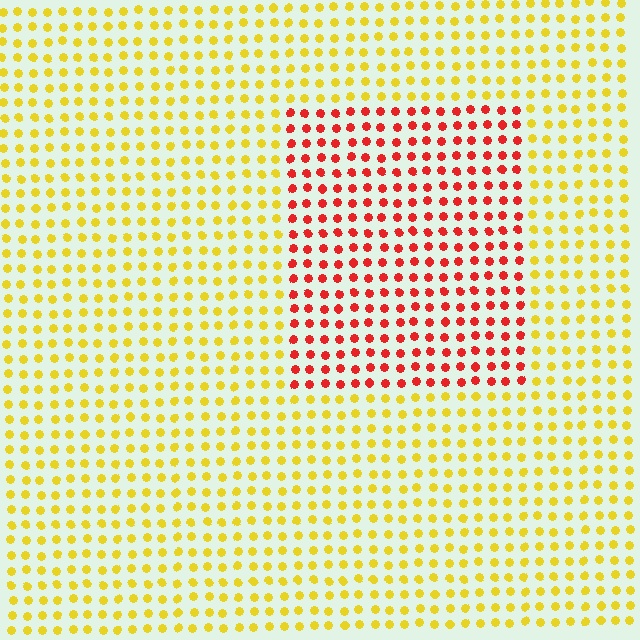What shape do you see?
I see a rectangle.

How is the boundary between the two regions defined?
The boundary is defined purely by a slight shift in hue (about 55 degrees). Spacing, size, and orientation are identical on both sides.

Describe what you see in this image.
The image is filled with small yellow elements in a uniform arrangement. A rectangle-shaped region is visible where the elements are tinted to a slightly different hue, forming a subtle color boundary.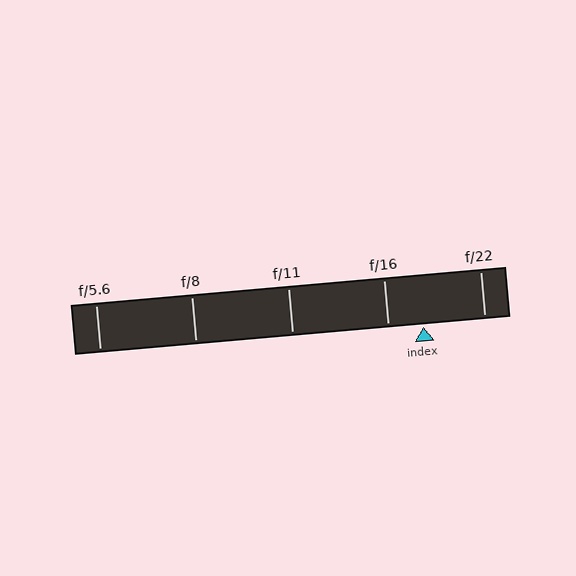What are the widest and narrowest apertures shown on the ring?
The widest aperture shown is f/5.6 and the narrowest is f/22.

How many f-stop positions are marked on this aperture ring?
There are 5 f-stop positions marked.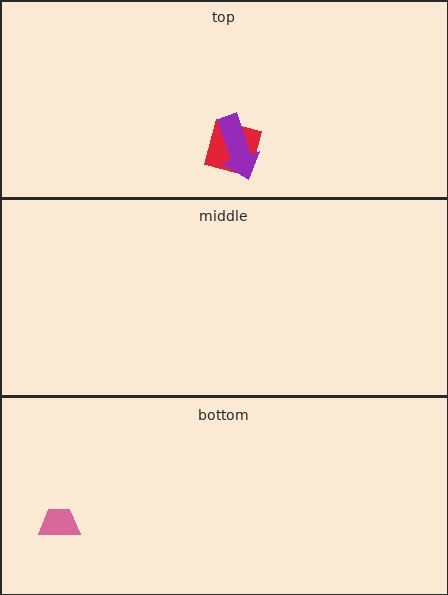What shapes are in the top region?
The red square, the purple arrow.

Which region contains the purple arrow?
The top region.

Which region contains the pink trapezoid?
The bottom region.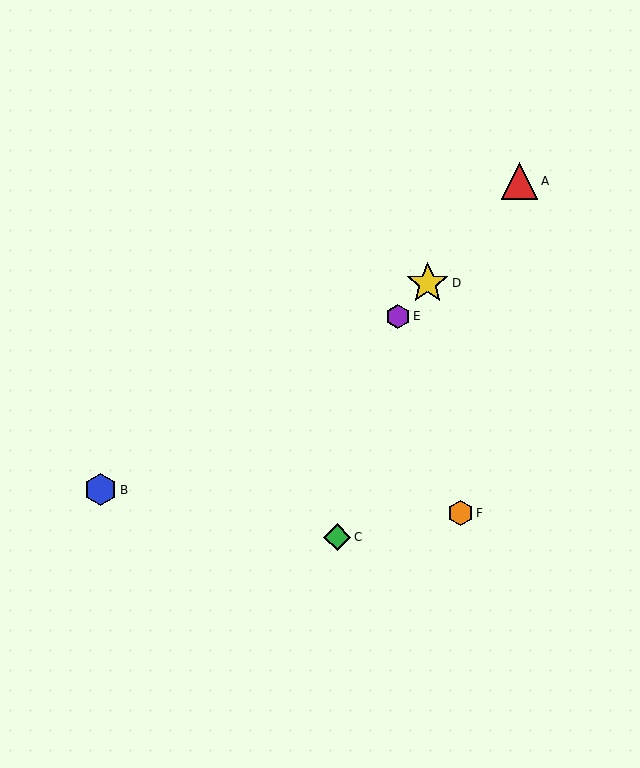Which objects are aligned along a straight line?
Objects A, D, E are aligned along a straight line.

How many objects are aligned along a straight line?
3 objects (A, D, E) are aligned along a straight line.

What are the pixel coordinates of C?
Object C is at (337, 537).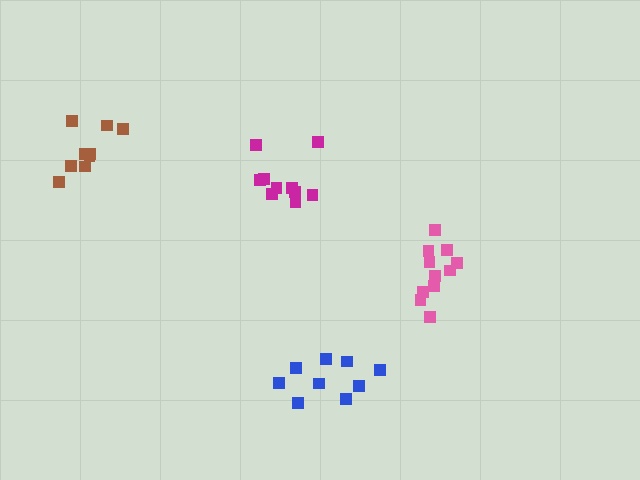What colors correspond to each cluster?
The clusters are colored: magenta, pink, blue, brown.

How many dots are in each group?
Group 1: 10 dots, Group 2: 11 dots, Group 3: 9 dots, Group 4: 9 dots (39 total).